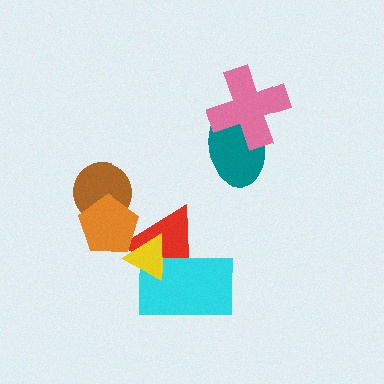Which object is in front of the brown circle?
The orange pentagon is in front of the brown circle.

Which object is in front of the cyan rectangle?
The yellow triangle is in front of the cyan rectangle.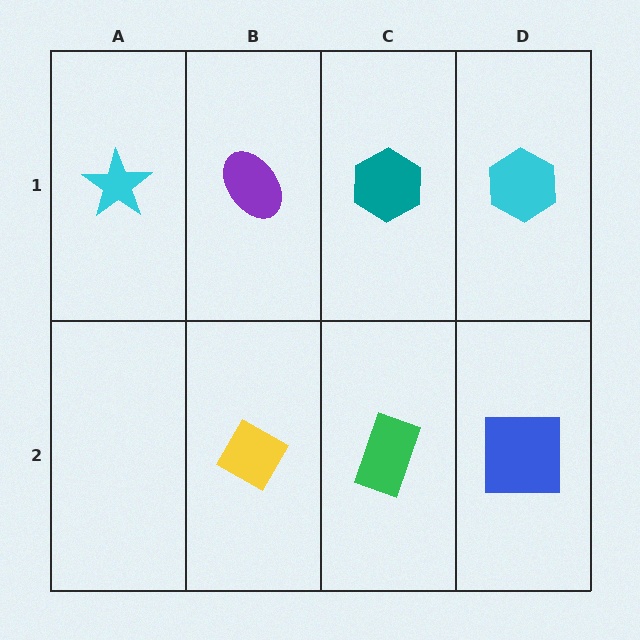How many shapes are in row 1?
4 shapes.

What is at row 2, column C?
A green rectangle.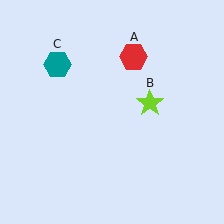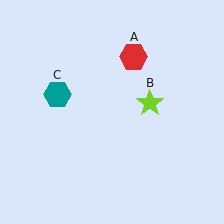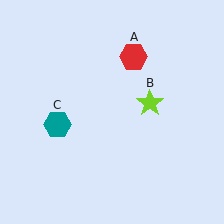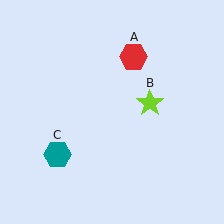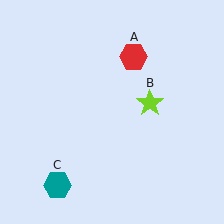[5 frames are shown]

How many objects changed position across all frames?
1 object changed position: teal hexagon (object C).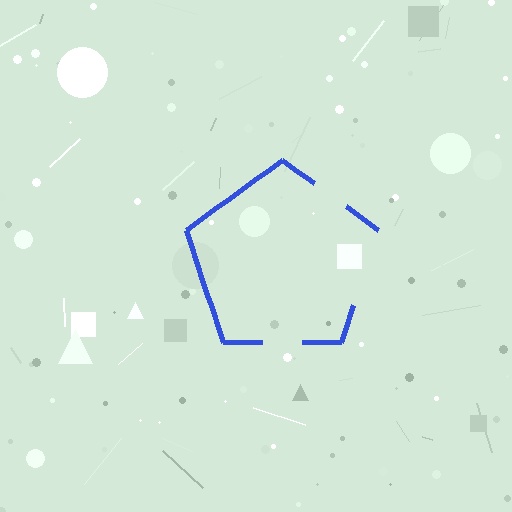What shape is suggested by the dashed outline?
The dashed outline suggests a pentagon.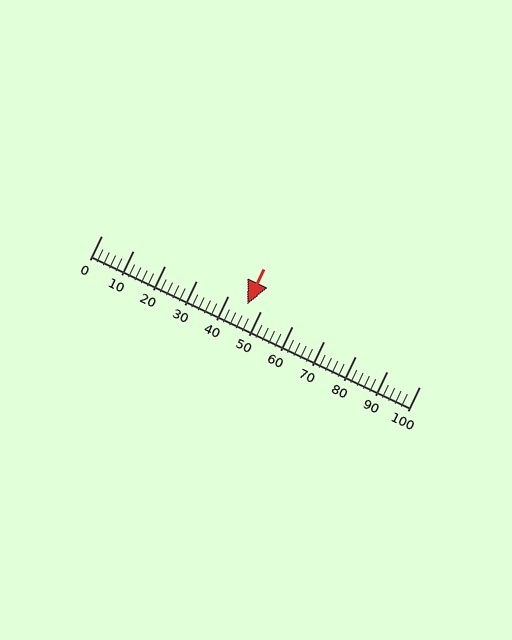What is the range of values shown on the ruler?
The ruler shows values from 0 to 100.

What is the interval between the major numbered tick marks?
The major tick marks are spaced 10 units apart.